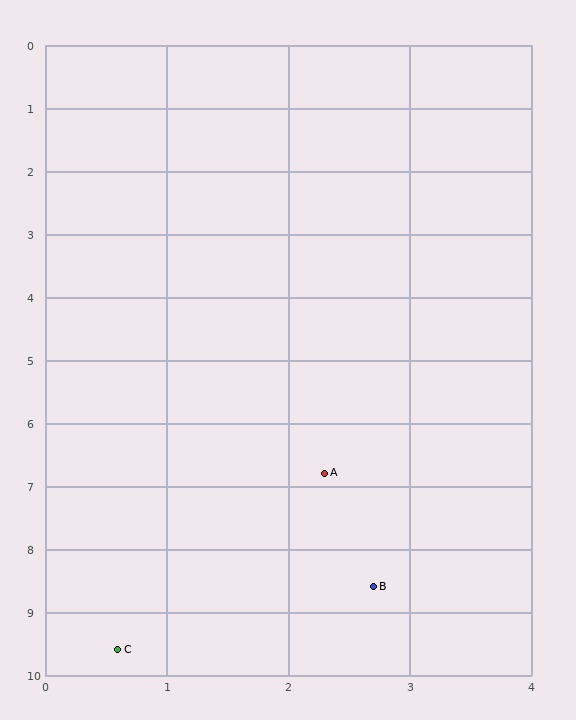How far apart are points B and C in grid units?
Points B and C are about 2.3 grid units apart.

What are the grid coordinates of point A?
Point A is at approximately (2.3, 6.8).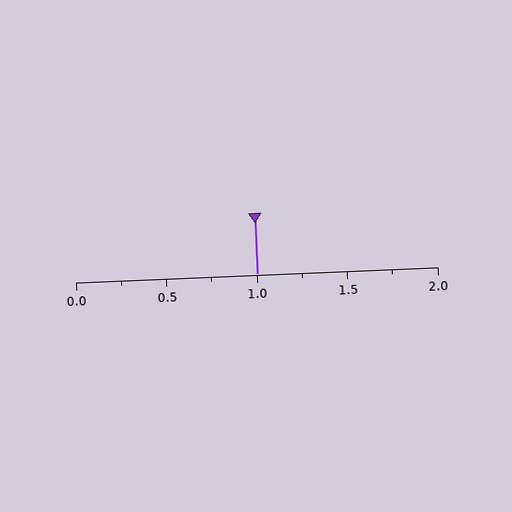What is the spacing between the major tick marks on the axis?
The major ticks are spaced 0.5 apart.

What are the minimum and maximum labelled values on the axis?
The axis runs from 0.0 to 2.0.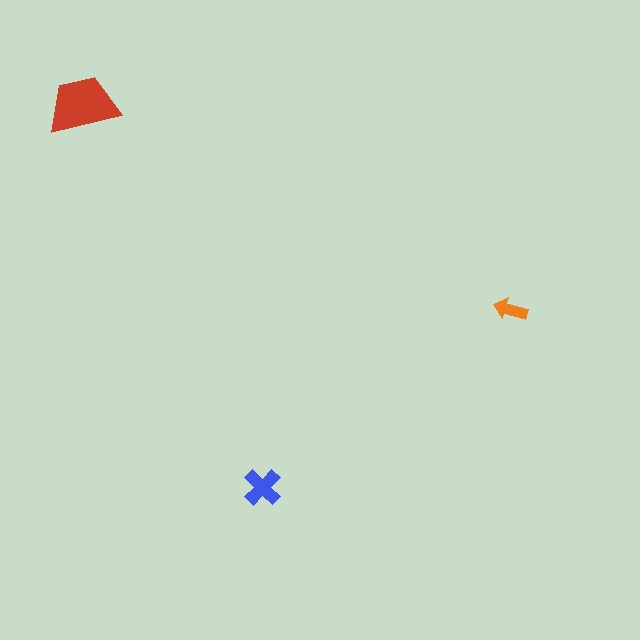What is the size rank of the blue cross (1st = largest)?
2nd.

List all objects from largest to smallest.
The red trapezoid, the blue cross, the orange arrow.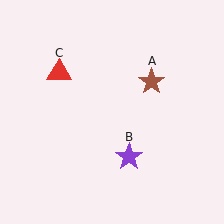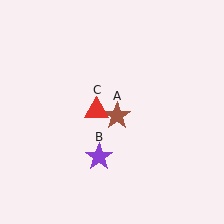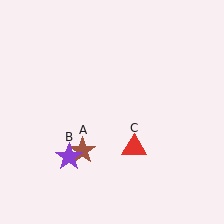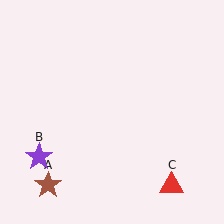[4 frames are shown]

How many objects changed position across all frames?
3 objects changed position: brown star (object A), purple star (object B), red triangle (object C).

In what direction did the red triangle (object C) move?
The red triangle (object C) moved down and to the right.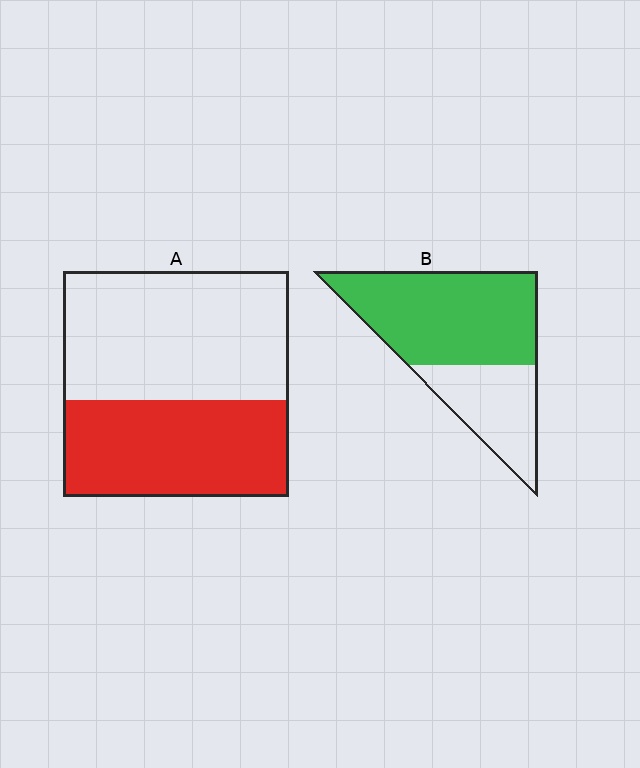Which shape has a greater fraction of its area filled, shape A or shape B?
Shape B.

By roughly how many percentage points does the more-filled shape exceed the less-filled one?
By roughly 25 percentage points (B over A).